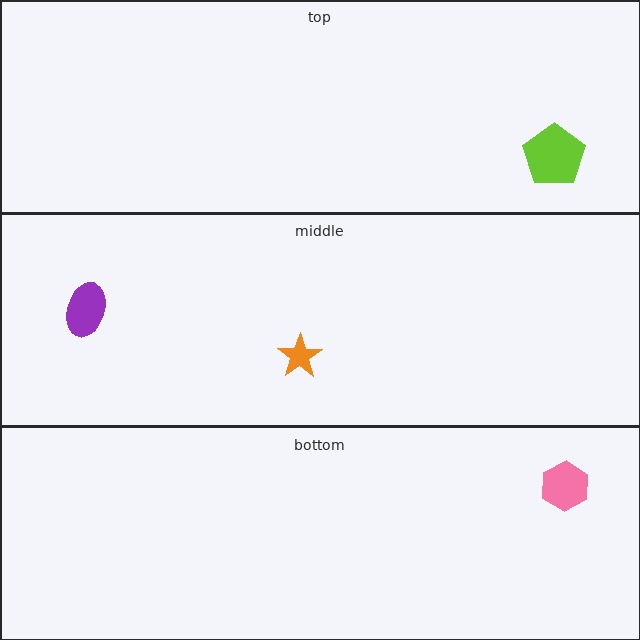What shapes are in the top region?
The lime pentagon.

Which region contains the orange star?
The middle region.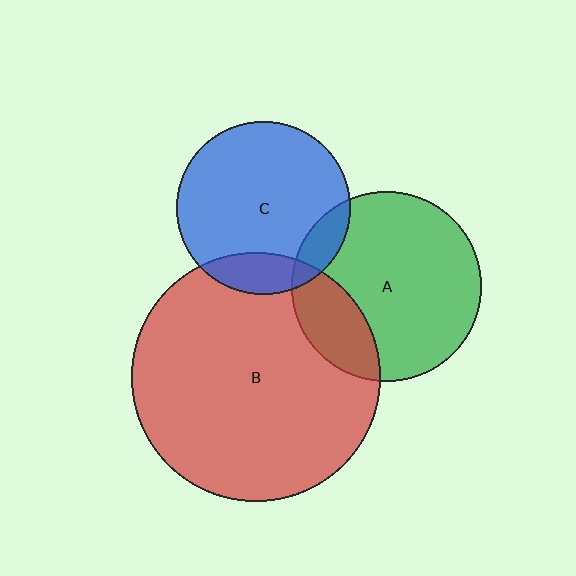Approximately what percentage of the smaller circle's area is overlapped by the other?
Approximately 15%.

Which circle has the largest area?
Circle B (red).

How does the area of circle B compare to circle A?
Approximately 1.7 times.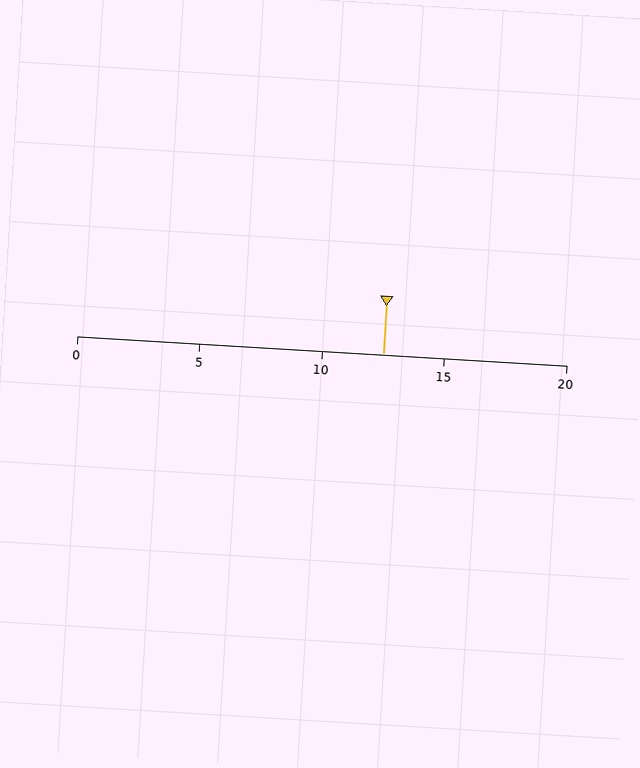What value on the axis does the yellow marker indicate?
The marker indicates approximately 12.5.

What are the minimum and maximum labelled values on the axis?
The axis runs from 0 to 20.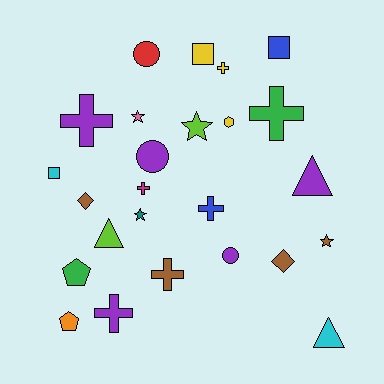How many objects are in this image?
There are 25 objects.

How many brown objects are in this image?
There are 4 brown objects.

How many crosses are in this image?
There are 7 crosses.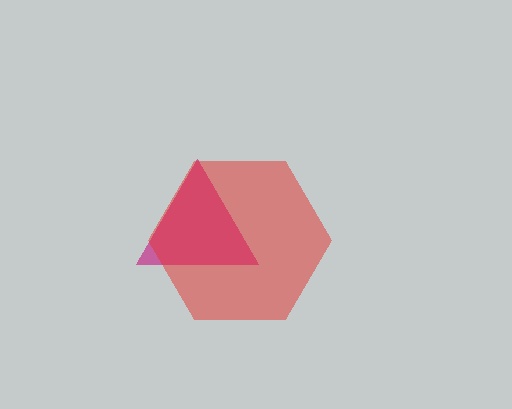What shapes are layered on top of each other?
The layered shapes are: a magenta triangle, a red hexagon.